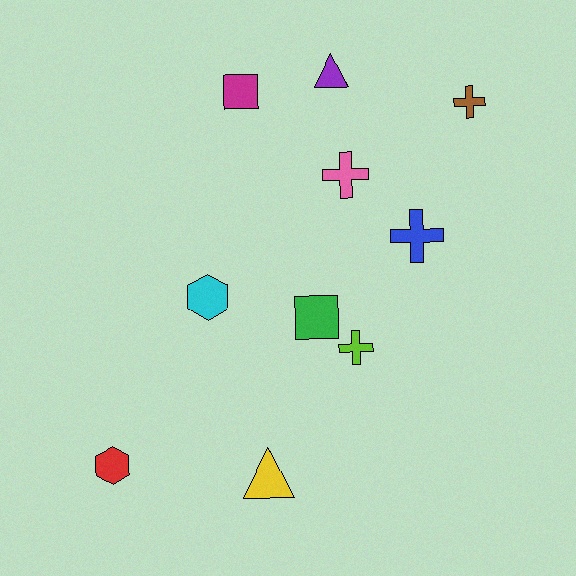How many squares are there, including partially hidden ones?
There are 2 squares.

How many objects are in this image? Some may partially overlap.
There are 10 objects.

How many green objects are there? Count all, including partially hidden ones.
There is 1 green object.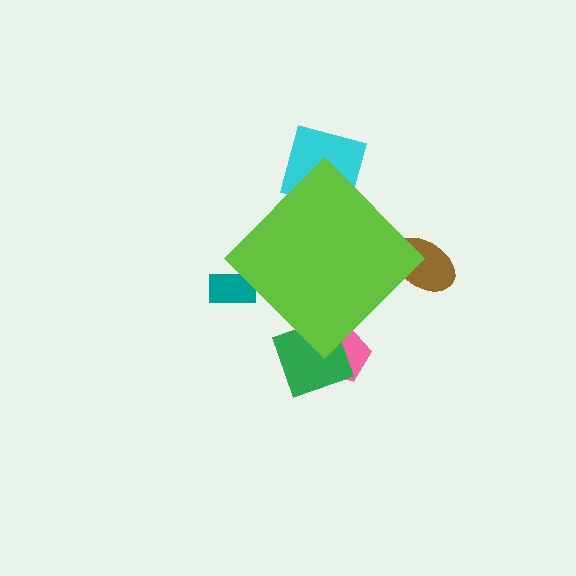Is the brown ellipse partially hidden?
Yes, the brown ellipse is partially hidden behind the lime diamond.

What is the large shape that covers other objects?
A lime diamond.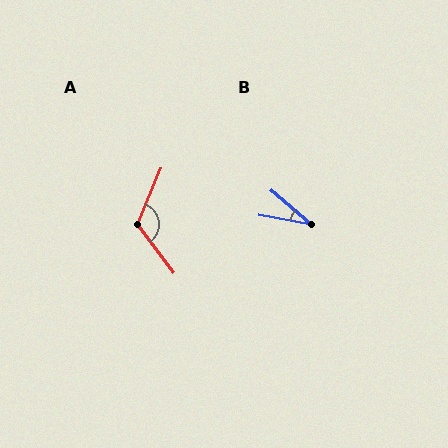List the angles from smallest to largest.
B (30°), A (121°).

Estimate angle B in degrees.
Approximately 30 degrees.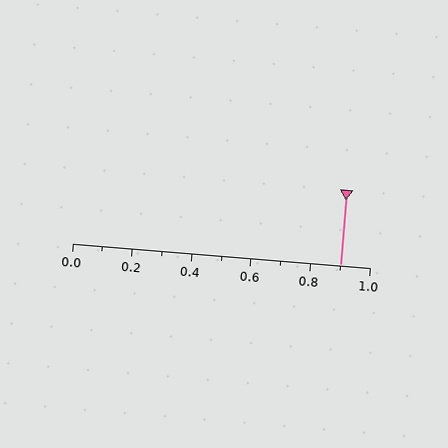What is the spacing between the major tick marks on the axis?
The major ticks are spaced 0.2 apart.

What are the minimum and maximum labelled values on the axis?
The axis runs from 0.0 to 1.0.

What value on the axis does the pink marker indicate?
The marker indicates approximately 0.9.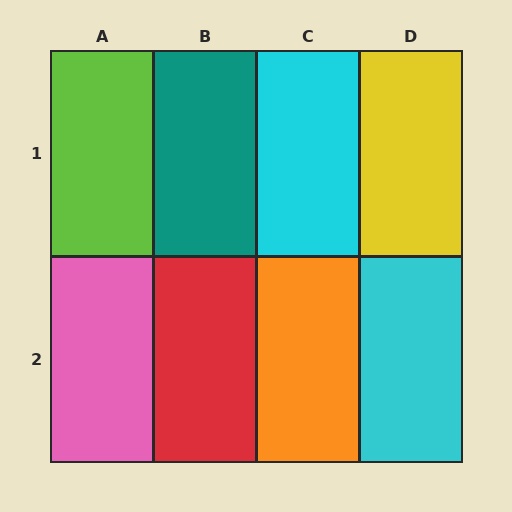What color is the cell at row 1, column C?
Cyan.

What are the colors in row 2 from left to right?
Pink, red, orange, cyan.